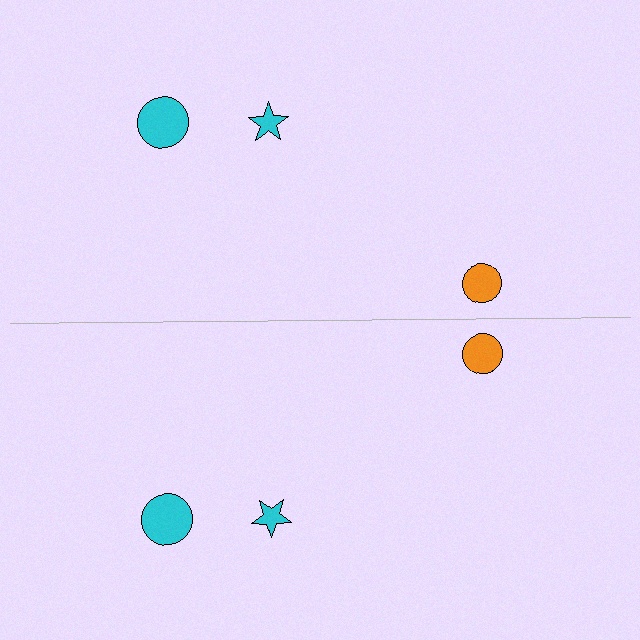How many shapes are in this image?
There are 6 shapes in this image.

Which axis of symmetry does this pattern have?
The pattern has a horizontal axis of symmetry running through the center of the image.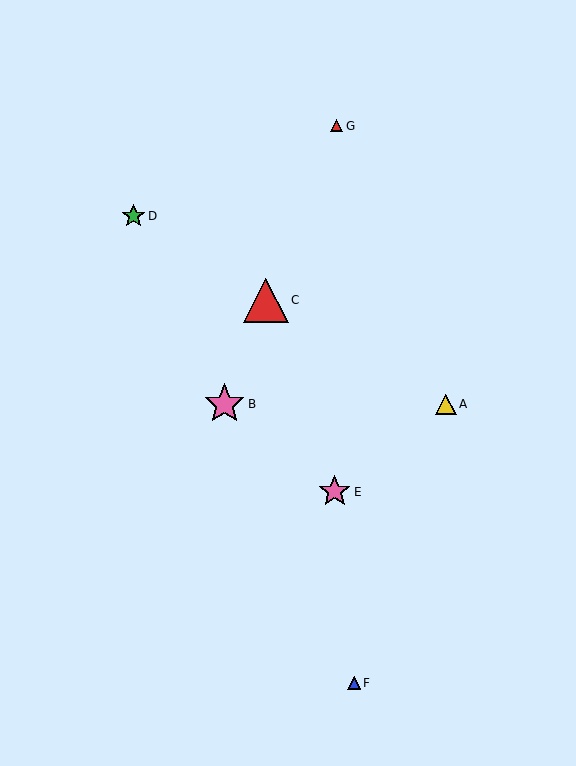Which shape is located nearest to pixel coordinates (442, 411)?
The yellow triangle (labeled A) at (446, 404) is nearest to that location.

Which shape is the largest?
The red triangle (labeled C) is the largest.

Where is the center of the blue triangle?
The center of the blue triangle is at (354, 683).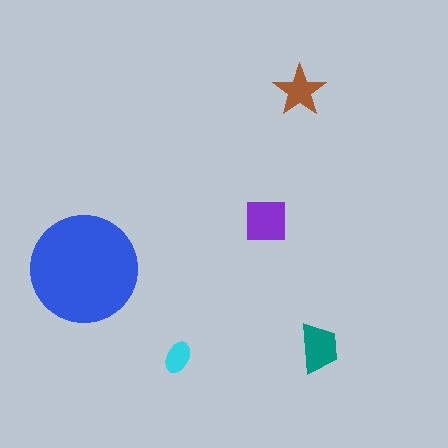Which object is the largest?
The blue circle.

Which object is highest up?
The brown star is topmost.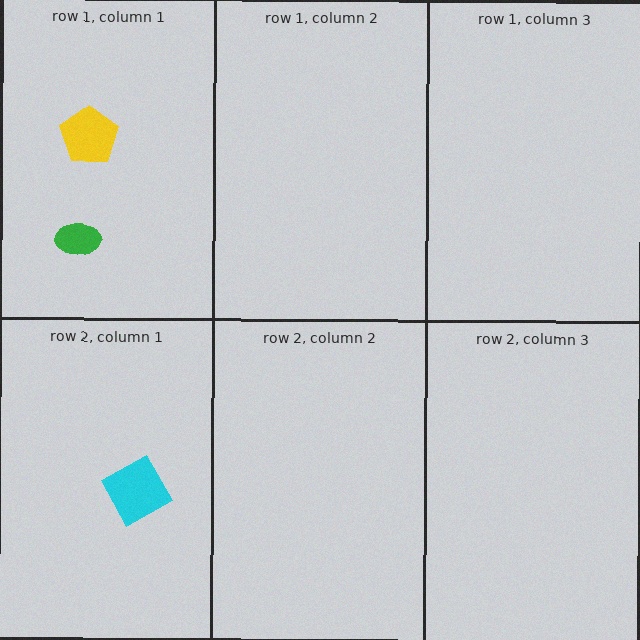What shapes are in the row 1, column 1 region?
The yellow pentagon, the green ellipse.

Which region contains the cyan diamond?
The row 2, column 1 region.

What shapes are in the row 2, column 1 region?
The cyan diamond.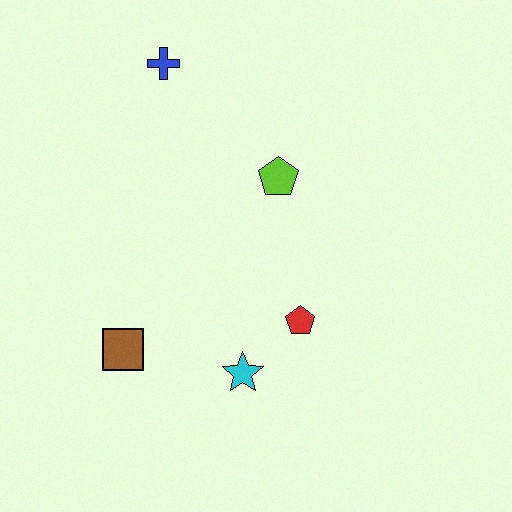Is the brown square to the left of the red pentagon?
Yes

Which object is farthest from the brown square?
The blue cross is farthest from the brown square.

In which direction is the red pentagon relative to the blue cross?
The red pentagon is below the blue cross.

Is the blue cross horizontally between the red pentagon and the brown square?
Yes